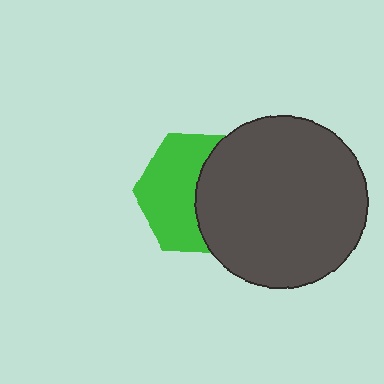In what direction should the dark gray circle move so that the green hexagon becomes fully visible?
The dark gray circle should move right. That is the shortest direction to clear the overlap and leave the green hexagon fully visible.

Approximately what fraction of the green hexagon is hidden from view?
Roughly 47% of the green hexagon is hidden behind the dark gray circle.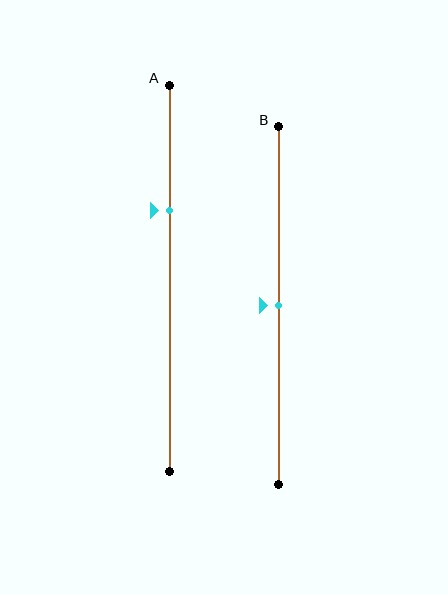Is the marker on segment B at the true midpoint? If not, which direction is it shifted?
Yes, the marker on segment B is at the true midpoint.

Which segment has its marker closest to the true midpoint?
Segment B has its marker closest to the true midpoint.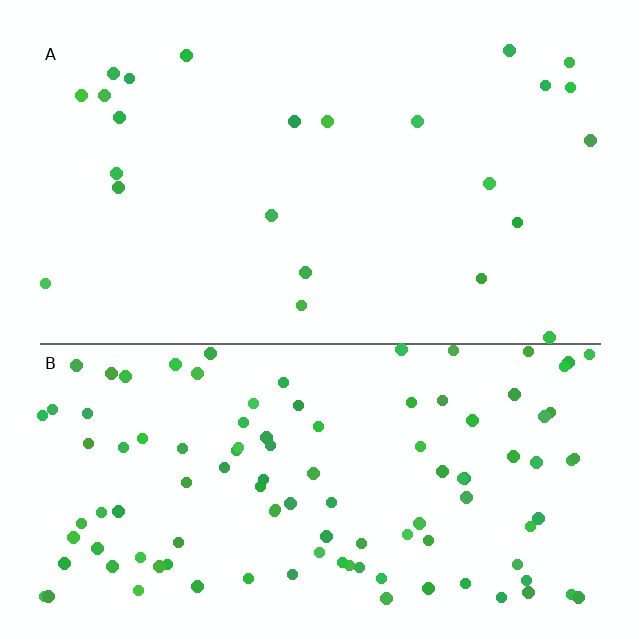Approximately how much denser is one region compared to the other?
Approximately 4.5× — region B over region A.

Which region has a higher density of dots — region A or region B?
B (the bottom).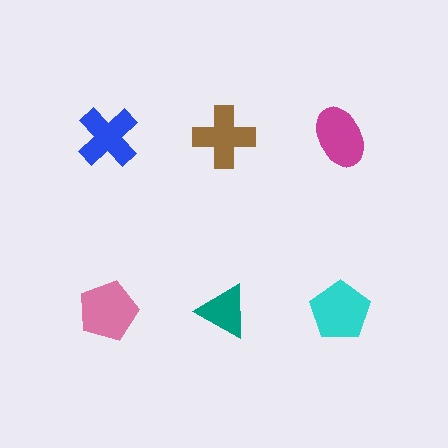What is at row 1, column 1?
A blue cross.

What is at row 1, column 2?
A brown cross.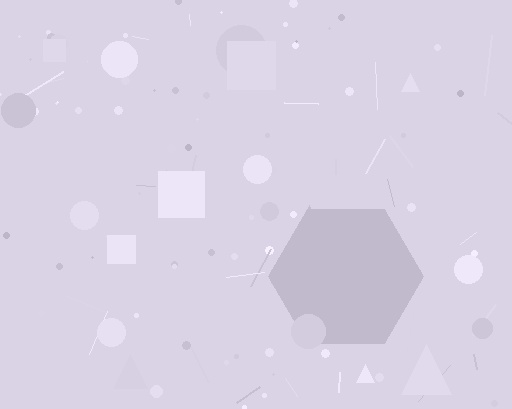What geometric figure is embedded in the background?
A hexagon is embedded in the background.